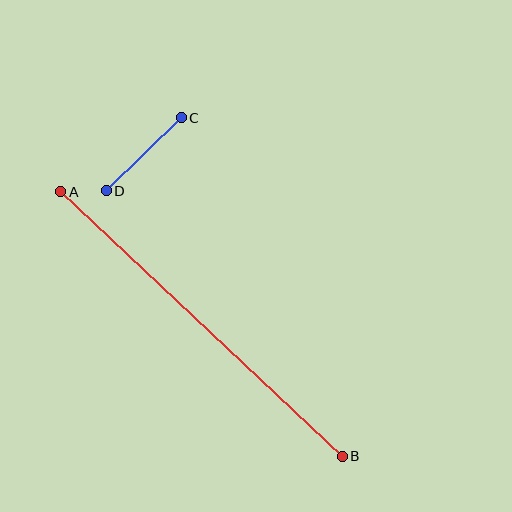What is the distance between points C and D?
The distance is approximately 105 pixels.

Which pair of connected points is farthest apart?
Points A and B are farthest apart.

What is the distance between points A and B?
The distance is approximately 387 pixels.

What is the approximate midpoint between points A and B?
The midpoint is at approximately (202, 324) pixels.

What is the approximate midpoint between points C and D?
The midpoint is at approximately (144, 154) pixels.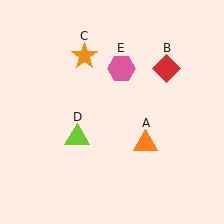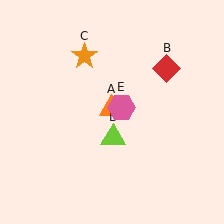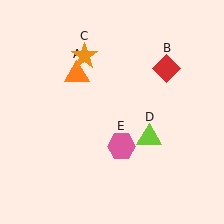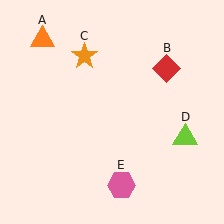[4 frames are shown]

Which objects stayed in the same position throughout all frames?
Red diamond (object B) and orange star (object C) remained stationary.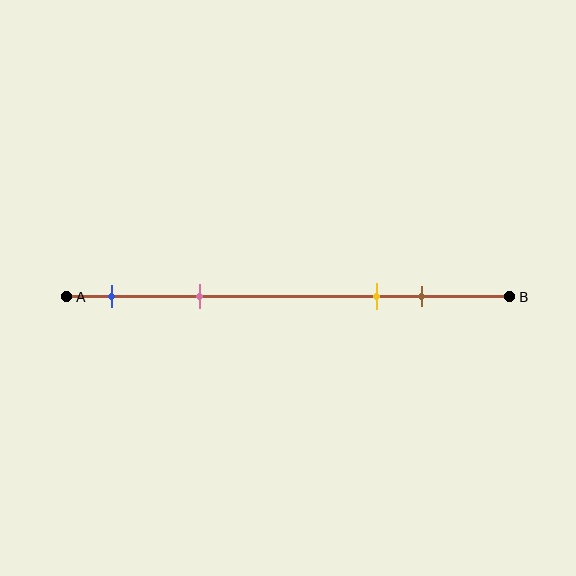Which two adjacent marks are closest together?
The yellow and brown marks are the closest adjacent pair.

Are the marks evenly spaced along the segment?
No, the marks are not evenly spaced.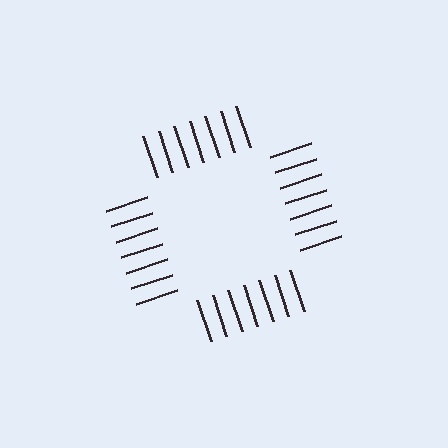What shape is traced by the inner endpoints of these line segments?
An illusory square — the line segments terminate on its edges but no continuous stroke is drawn.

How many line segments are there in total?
28 — 7 along each of the 4 edges.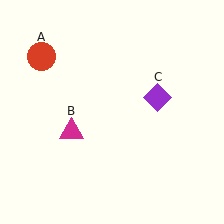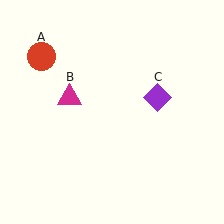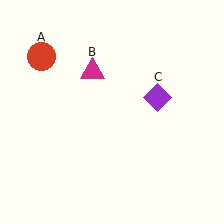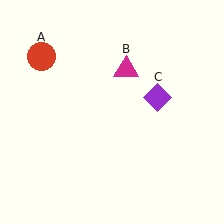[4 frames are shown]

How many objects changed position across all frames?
1 object changed position: magenta triangle (object B).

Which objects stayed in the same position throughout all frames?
Red circle (object A) and purple diamond (object C) remained stationary.